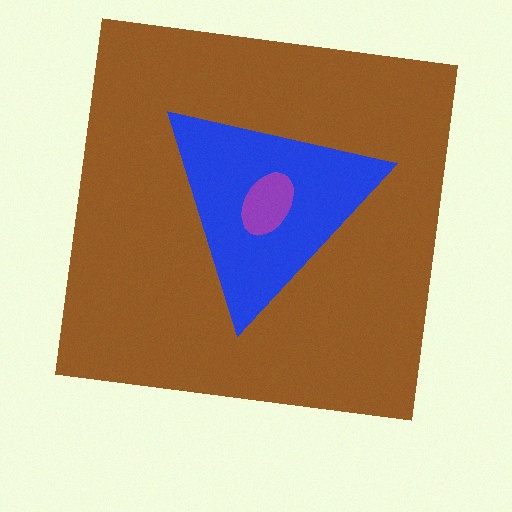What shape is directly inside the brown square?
The blue triangle.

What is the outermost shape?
The brown square.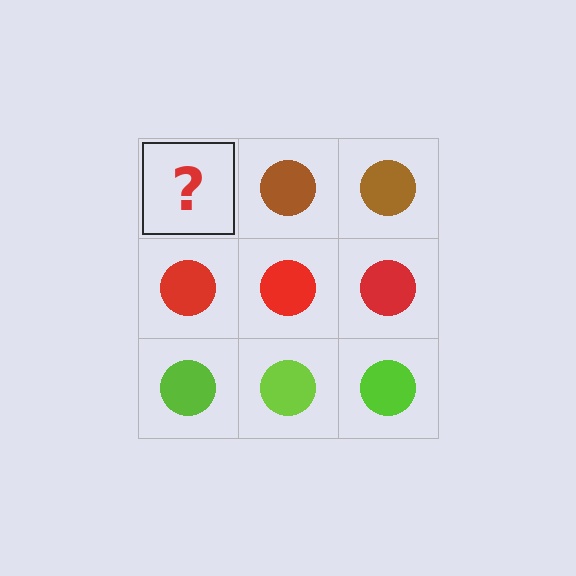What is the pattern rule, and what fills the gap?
The rule is that each row has a consistent color. The gap should be filled with a brown circle.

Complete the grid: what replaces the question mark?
The question mark should be replaced with a brown circle.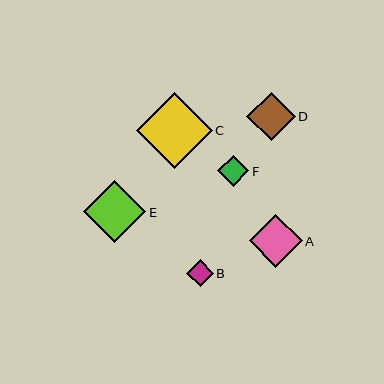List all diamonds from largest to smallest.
From largest to smallest: C, E, A, D, F, B.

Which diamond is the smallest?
Diamond B is the smallest with a size of approximately 27 pixels.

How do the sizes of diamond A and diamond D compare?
Diamond A and diamond D are approximately the same size.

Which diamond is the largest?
Diamond C is the largest with a size of approximately 76 pixels.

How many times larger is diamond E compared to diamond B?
Diamond E is approximately 2.3 times the size of diamond B.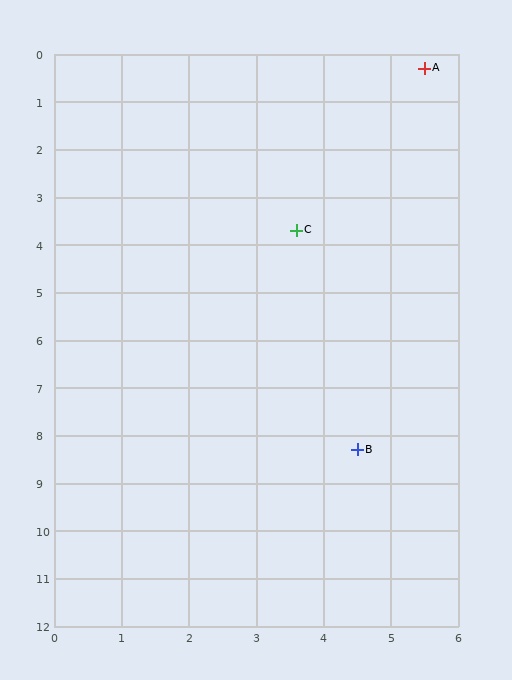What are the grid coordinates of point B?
Point B is at approximately (4.5, 8.3).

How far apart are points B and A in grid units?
Points B and A are about 8.1 grid units apart.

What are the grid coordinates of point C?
Point C is at approximately (3.6, 3.7).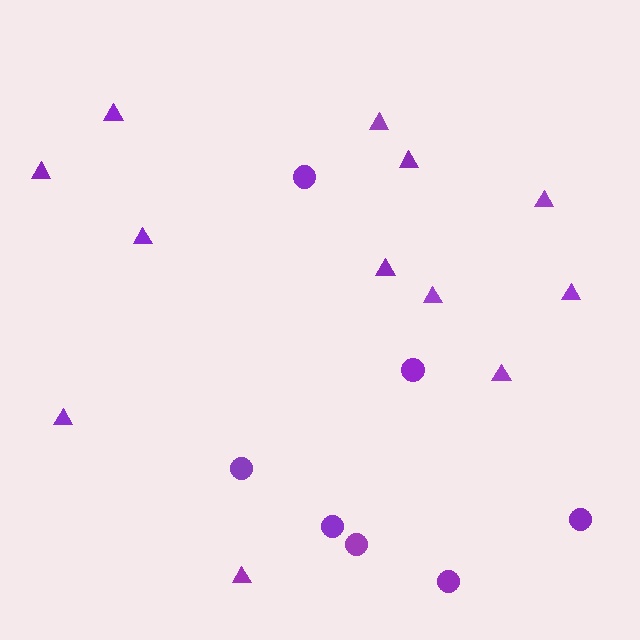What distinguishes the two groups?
There are 2 groups: one group of triangles (12) and one group of circles (7).